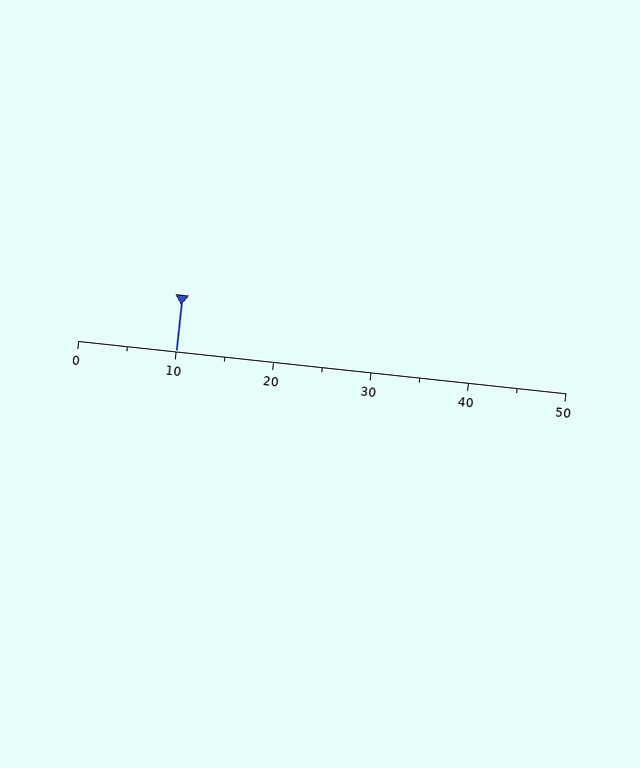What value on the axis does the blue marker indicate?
The marker indicates approximately 10.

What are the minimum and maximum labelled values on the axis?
The axis runs from 0 to 50.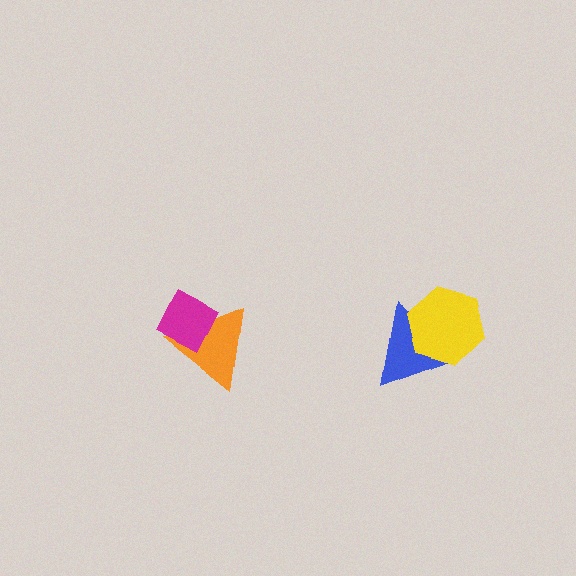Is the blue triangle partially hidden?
Yes, it is partially covered by another shape.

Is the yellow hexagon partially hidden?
No, no other shape covers it.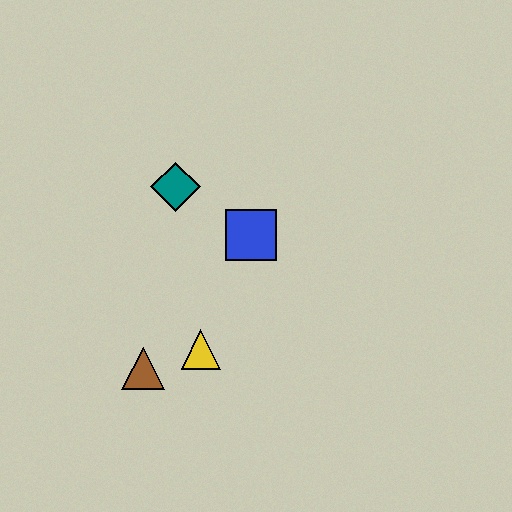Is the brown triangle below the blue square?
Yes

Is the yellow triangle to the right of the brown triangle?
Yes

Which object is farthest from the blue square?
The brown triangle is farthest from the blue square.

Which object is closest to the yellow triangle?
The brown triangle is closest to the yellow triangle.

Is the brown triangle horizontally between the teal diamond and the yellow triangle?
No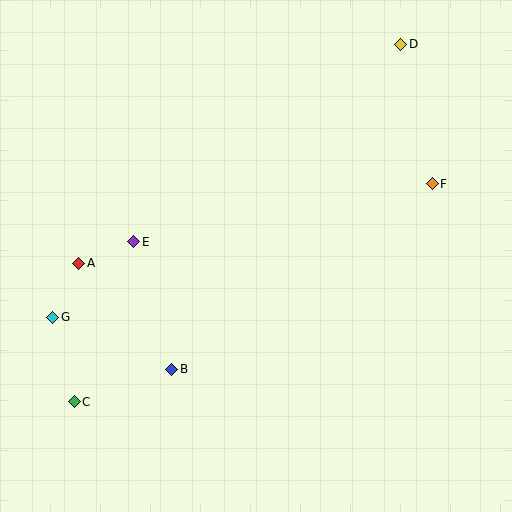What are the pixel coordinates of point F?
Point F is at (432, 184).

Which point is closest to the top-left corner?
Point A is closest to the top-left corner.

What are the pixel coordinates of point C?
Point C is at (74, 402).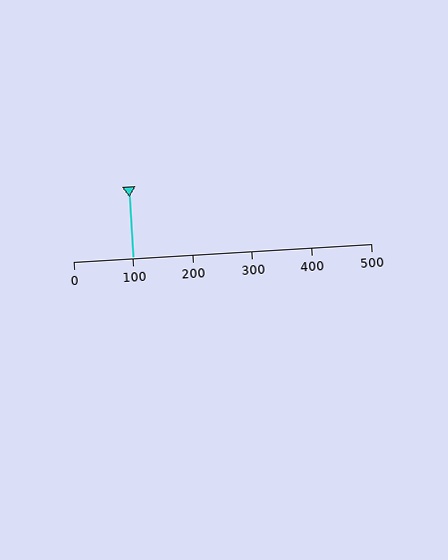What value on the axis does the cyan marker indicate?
The marker indicates approximately 100.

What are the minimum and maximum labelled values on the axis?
The axis runs from 0 to 500.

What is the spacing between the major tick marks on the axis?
The major ticks are spaced 100 apart.